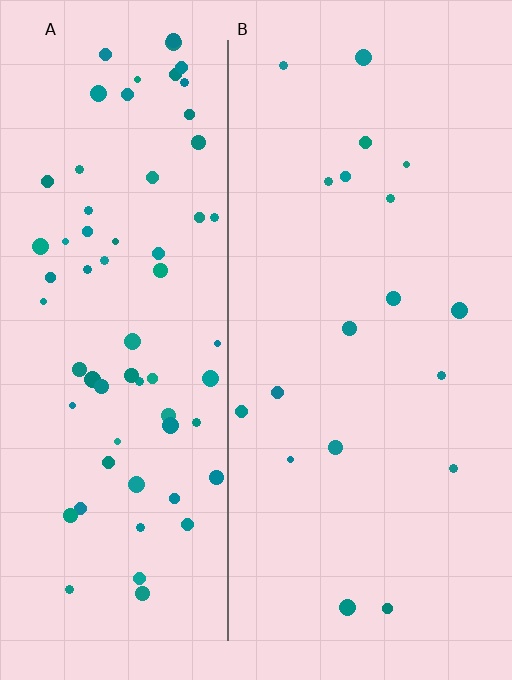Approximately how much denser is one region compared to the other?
Approximately 3.9× — region A over region B.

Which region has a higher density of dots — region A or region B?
A (the left).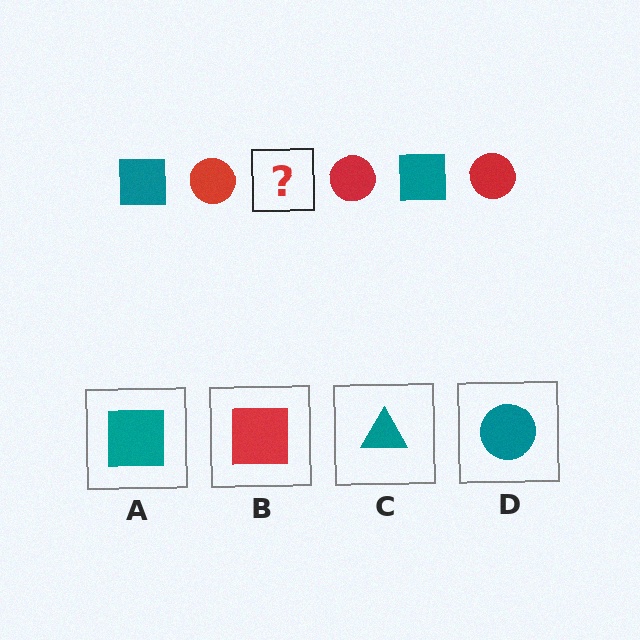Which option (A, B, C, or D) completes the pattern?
A.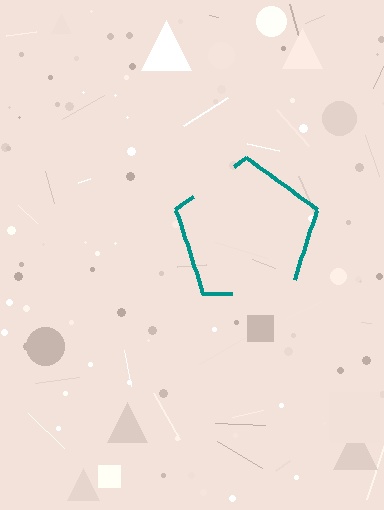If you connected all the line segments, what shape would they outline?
They would outline a pentagon.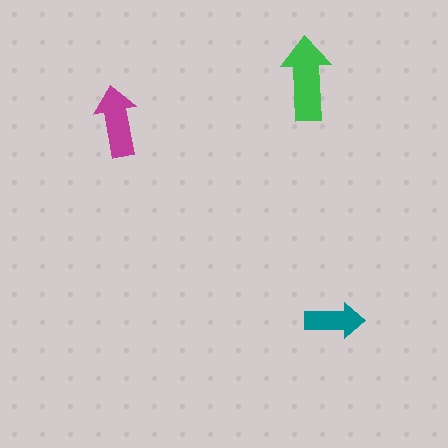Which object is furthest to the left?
The magenta arrow is leftmost.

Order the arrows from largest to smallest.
the green one, the magenta one, the teal one.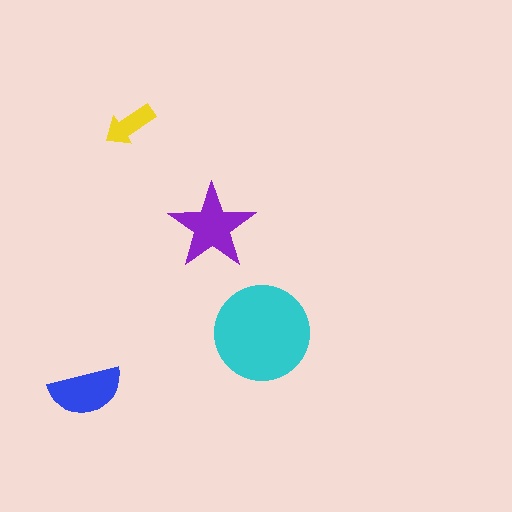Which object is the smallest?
The yellow arrow.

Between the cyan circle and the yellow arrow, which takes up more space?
The cyan circle.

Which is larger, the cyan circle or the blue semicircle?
The cyan circle.